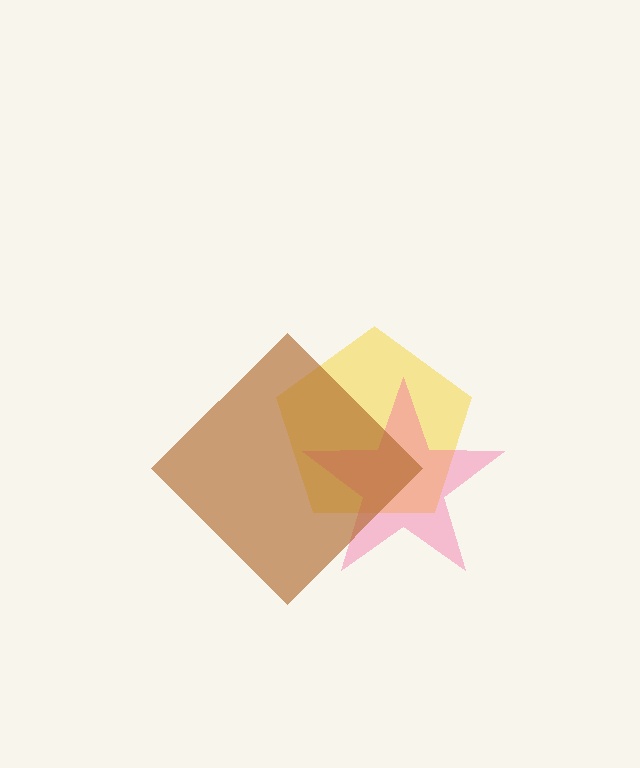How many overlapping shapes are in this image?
There are 3 overlapping shapes in the image.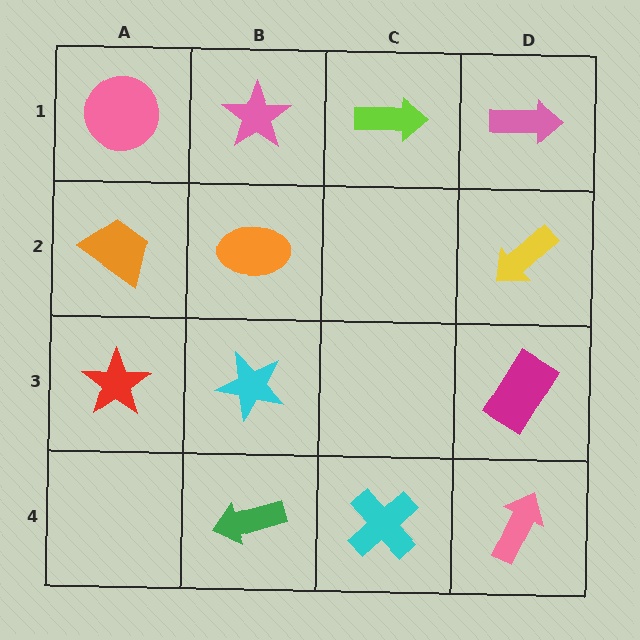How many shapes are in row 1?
4 shapes.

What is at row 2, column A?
An orange trapezoid.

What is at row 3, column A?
A red star.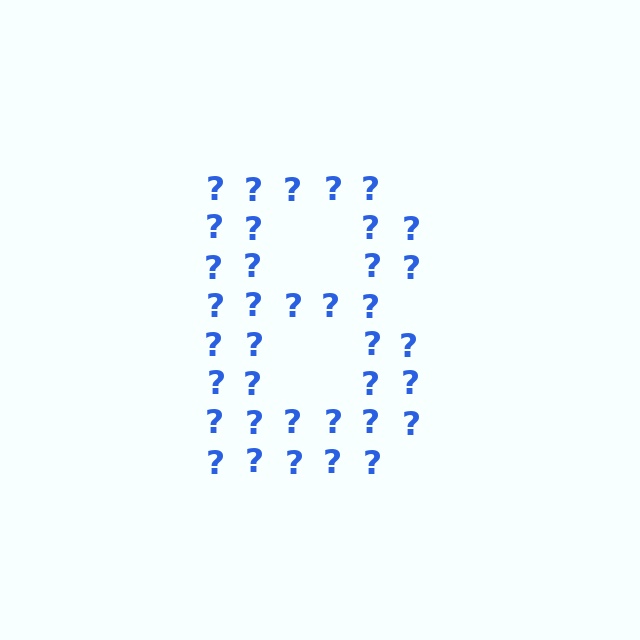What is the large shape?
The large shape is the letter B.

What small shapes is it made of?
It is made of small question marks.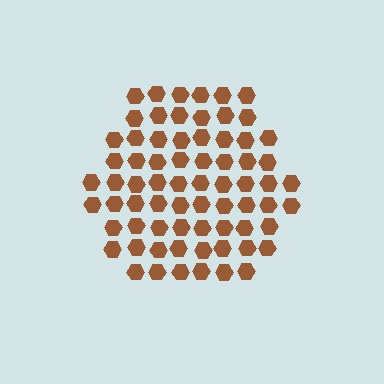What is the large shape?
The large shape is a hexagon.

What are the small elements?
The small elements are hexagons.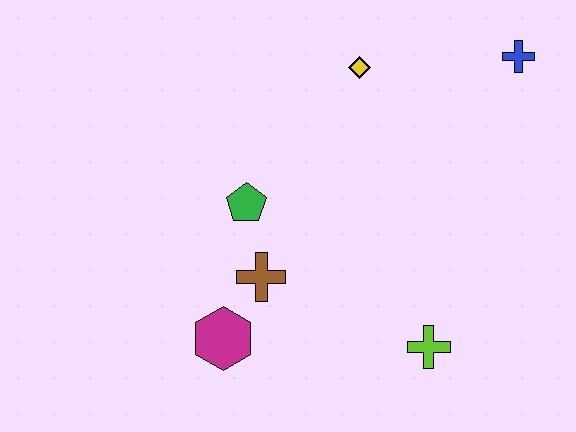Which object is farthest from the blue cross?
The magenta hexagon is farthest from the blue cross.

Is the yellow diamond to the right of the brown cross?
Yes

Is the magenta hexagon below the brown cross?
Yes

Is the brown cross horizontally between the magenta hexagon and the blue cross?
Yes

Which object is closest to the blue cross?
The yellow diamond is closest to the blue cross.